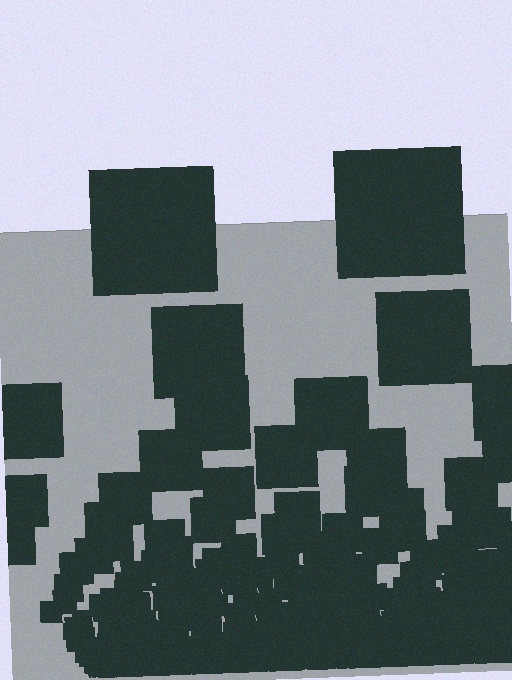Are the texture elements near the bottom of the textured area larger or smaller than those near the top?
Smaller. The gradient is inverted — elements near the bottom are smaller and denser.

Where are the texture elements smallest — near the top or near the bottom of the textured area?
Near the bottom.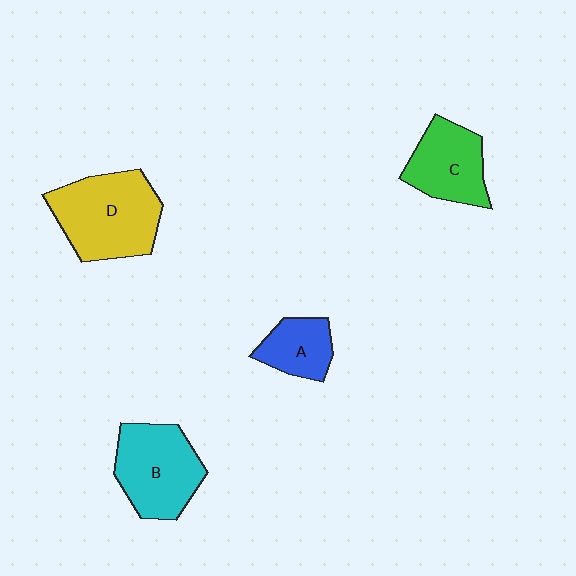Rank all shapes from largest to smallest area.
From largest to smallest: D (yellow), B (cyan), C (green), A (blue).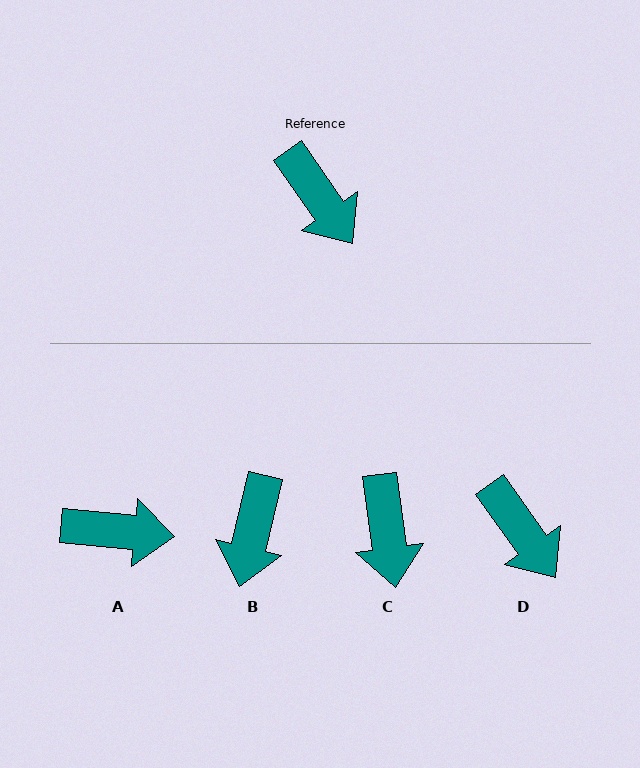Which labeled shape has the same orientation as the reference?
D.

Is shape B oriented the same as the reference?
No, it is off by about 48 degrees.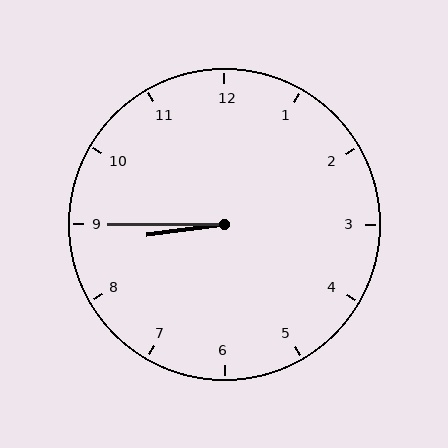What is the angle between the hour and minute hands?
Approximately 8 degrees.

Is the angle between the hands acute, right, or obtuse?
It is acute.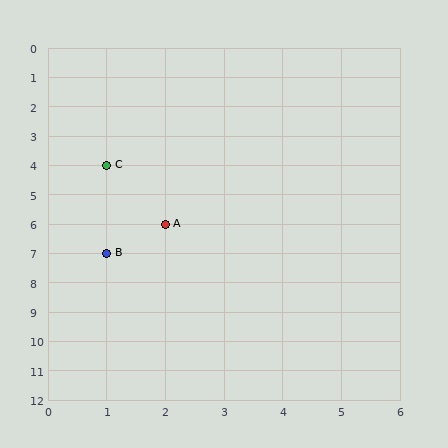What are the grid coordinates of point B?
Point B is at grid coordinates (1, 7).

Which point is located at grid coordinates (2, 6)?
Point A is at (2, 6).